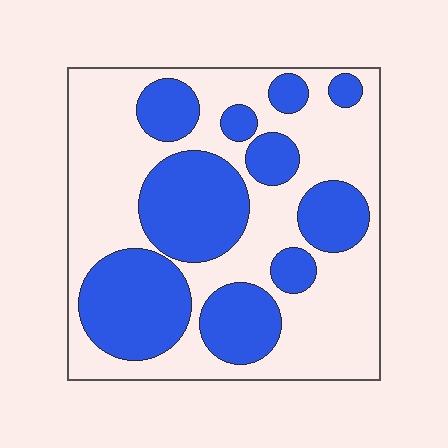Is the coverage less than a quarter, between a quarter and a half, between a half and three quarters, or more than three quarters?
Between a quarter and a half.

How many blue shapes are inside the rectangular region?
10.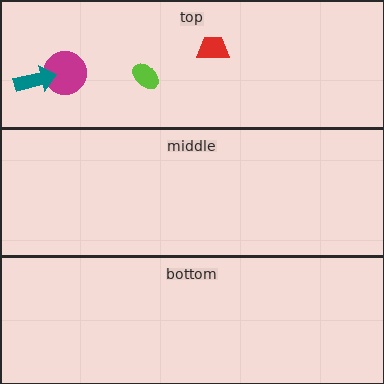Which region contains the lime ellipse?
The top region.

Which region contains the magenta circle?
The top region.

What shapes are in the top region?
The magenta circle, the lime ellipse, the teal arrow, the red trapezoid.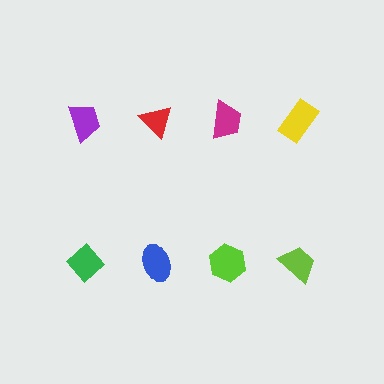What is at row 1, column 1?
A purple trapezoid.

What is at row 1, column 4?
A yellow rectangle.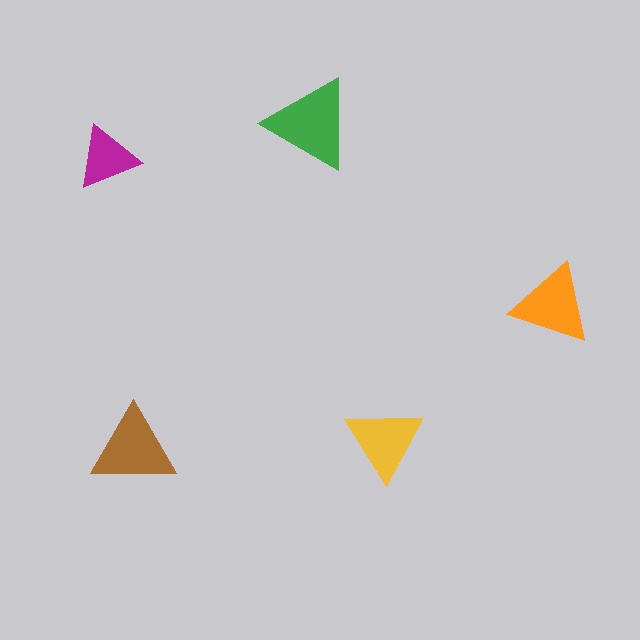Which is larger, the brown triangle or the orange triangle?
The brown one.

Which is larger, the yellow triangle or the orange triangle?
The orange one.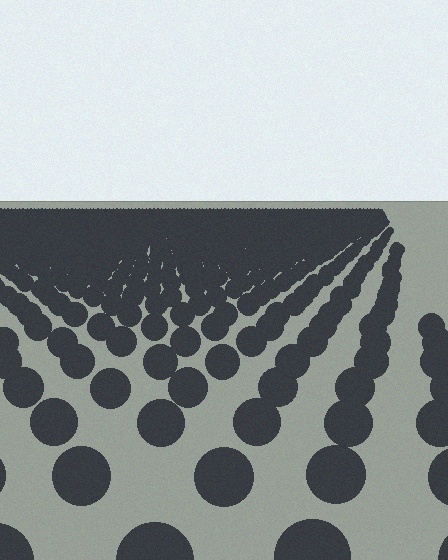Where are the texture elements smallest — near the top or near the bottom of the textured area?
Near the top.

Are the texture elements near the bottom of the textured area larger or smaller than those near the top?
Larger. Near the bottom, elements are closer to the viewer and appear at a bigger on-screen size.